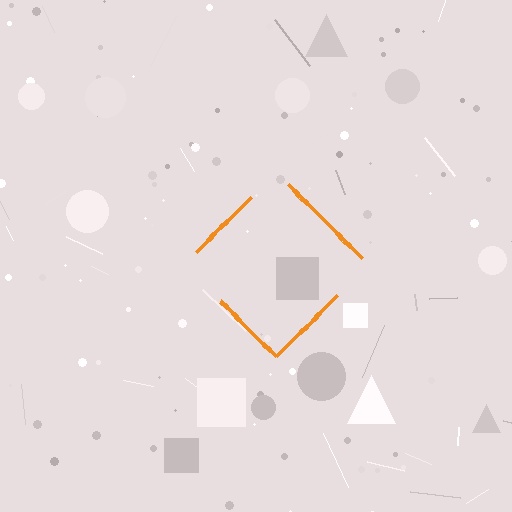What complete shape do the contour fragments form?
The contour fragments form a diamond.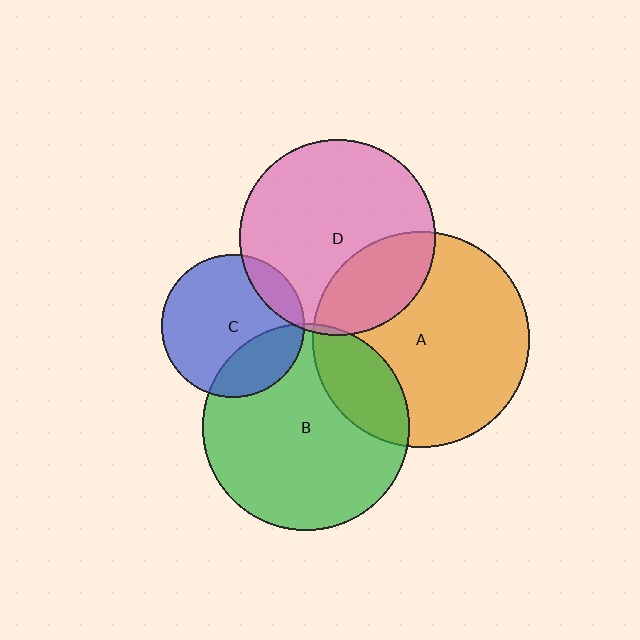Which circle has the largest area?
Circle A (orange).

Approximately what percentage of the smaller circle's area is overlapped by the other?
Approximately 20%.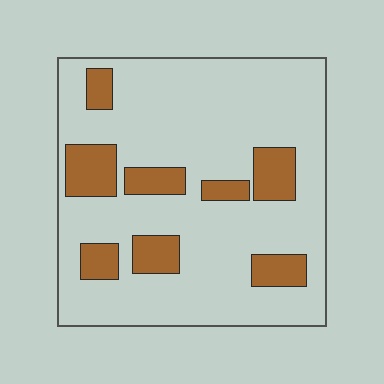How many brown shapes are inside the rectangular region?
8.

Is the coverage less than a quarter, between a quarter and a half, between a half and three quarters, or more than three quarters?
Less than a quarter.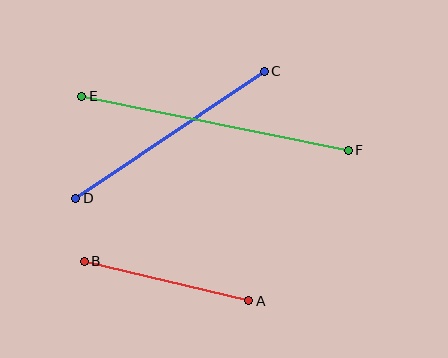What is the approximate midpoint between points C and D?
The midpoint is at approximately (170, 135) pixels.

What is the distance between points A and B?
The distance is approximately 169 pixels.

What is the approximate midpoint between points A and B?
The midpoint is at approximately (166, 281) pixels.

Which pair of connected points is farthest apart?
Points E and F are farthest apart.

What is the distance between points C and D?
The distance is approximately 227 pixels.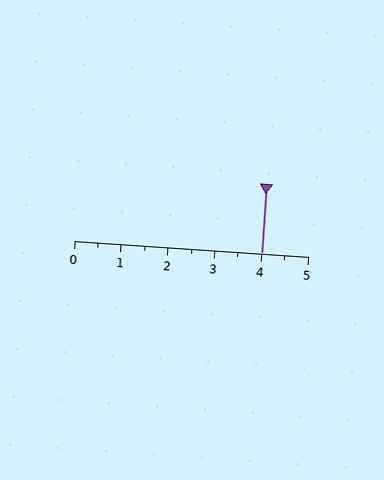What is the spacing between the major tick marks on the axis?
The major ticks are spaced 1 apart.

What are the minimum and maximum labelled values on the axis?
The axis runs from 0 to 5.